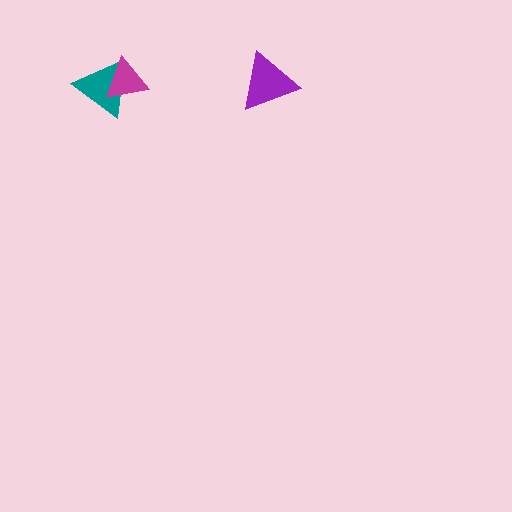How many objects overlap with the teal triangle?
1 object overlaps with the teal triangle.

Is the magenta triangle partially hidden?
No, no other shape covers it.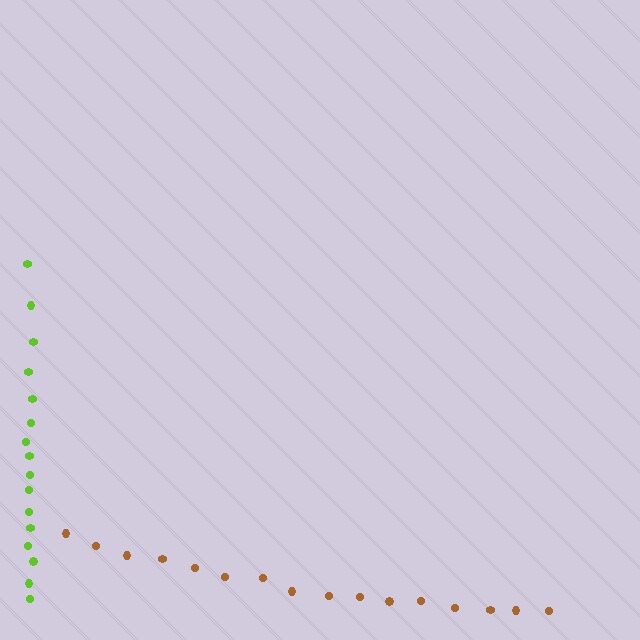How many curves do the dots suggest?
There are 2 distinct paths.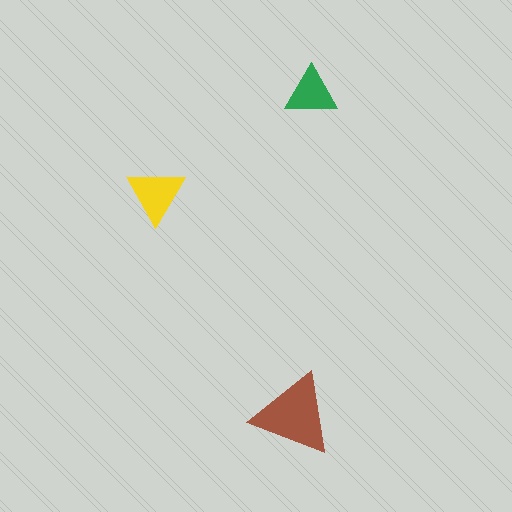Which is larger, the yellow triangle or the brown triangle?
The brown one.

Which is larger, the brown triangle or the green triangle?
The brown one.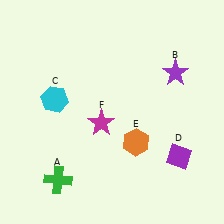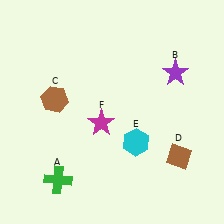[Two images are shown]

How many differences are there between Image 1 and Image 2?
There are 3 differences between the two images.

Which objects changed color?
C changed from cyan to brown. D changed from purple to brown. E changed from orange to cyan.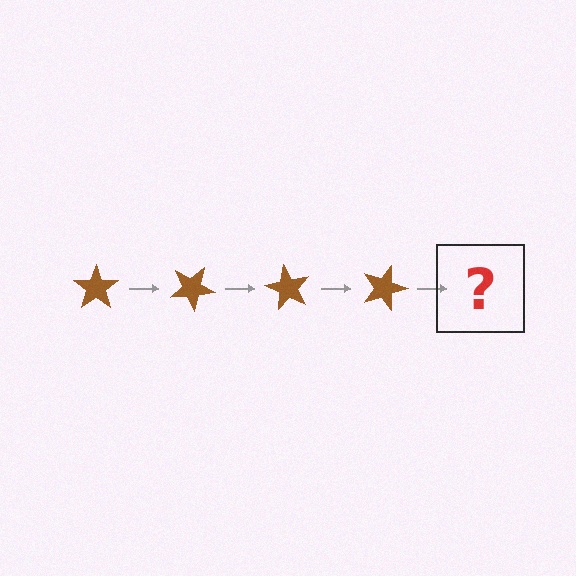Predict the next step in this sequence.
The next step is a brown star rotated 120 degrees.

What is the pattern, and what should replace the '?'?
The pattern is that the star rotates 30 degrees each step. The '?' should be a brown star rotated 120 degrees.